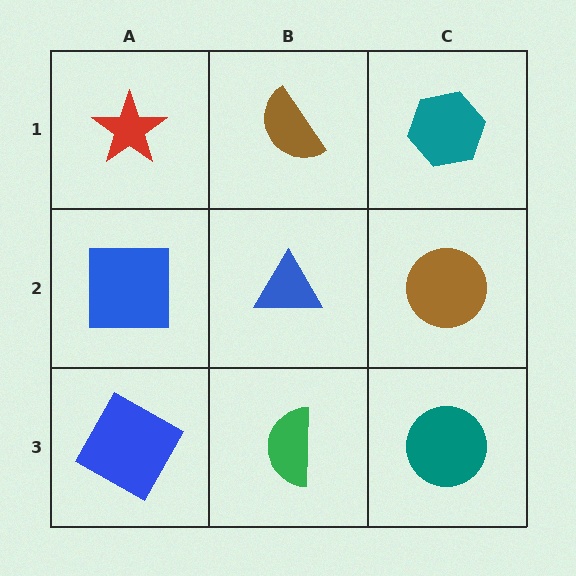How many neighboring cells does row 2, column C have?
3.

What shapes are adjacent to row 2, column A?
A red star (row 1, column A), a blue square (row 3, column A), a blue triangle (row 2, column B).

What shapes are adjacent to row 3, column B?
A blue triangle (row 2, column B), a blue square (row 3, column A), a teal circle (row 3, column C).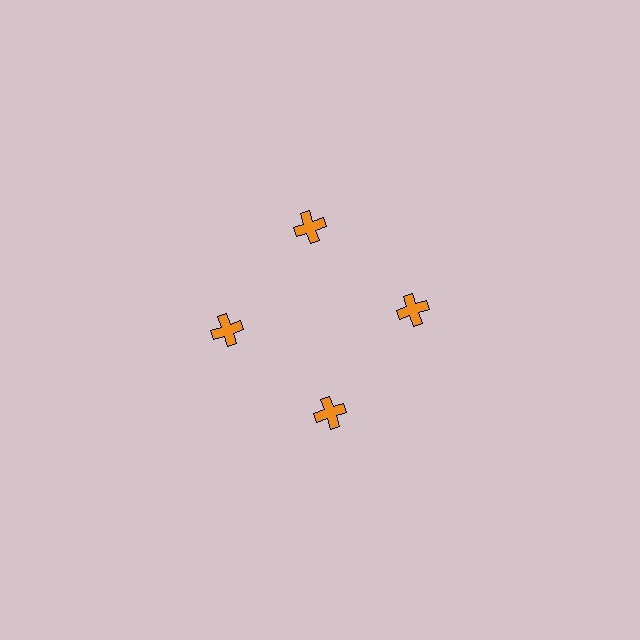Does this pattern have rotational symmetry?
Yes, this pattern has 4-fold rotational symmetry. It looks the same after rotating 90 degrees around the center.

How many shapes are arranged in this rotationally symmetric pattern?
There are 4 shapes, arranged in 4 groups of 1.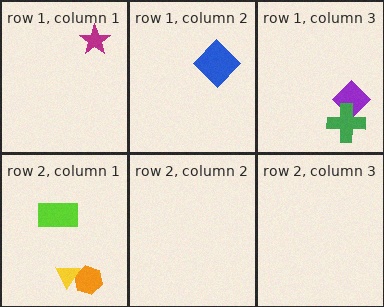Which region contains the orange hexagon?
The row 2, column 1 region.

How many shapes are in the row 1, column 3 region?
2.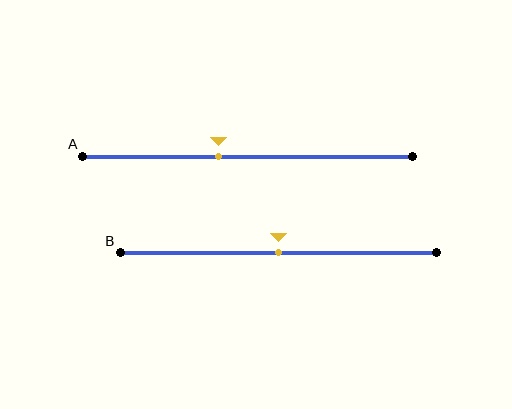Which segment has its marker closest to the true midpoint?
Segment B has its marker closest to the true midpoint.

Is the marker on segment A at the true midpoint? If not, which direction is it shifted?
No, the marker on segment A is shifted to the left by about 9% of the segment length.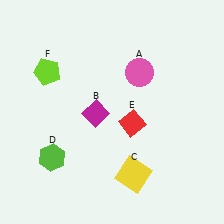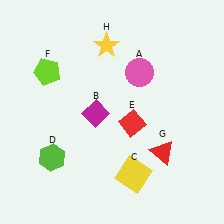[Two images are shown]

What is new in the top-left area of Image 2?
A yellow star (H) was added in the top-left area of Image 2.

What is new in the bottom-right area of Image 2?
A red triangle (G) was added in the bottom-right area of Image 2.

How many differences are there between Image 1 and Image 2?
There are 2 differences between the two images.